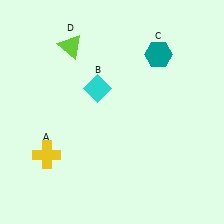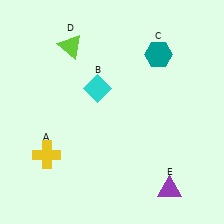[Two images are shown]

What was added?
A purple triangle (E) was added in Image 2.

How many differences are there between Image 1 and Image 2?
There is 1 difference between the two images.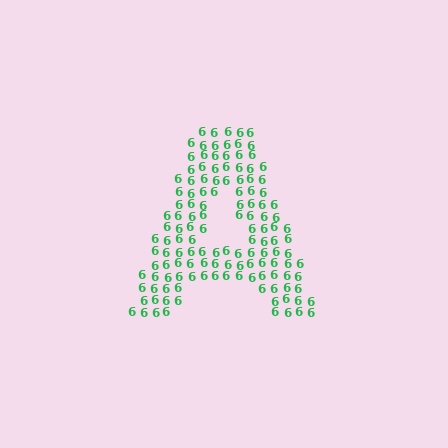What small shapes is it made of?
It is made of small digit 6's.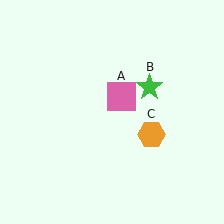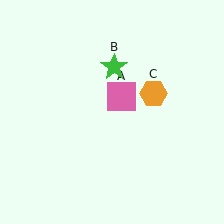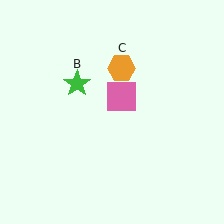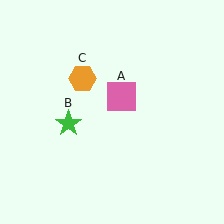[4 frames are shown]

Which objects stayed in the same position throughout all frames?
Pink square (object A) remained stationary.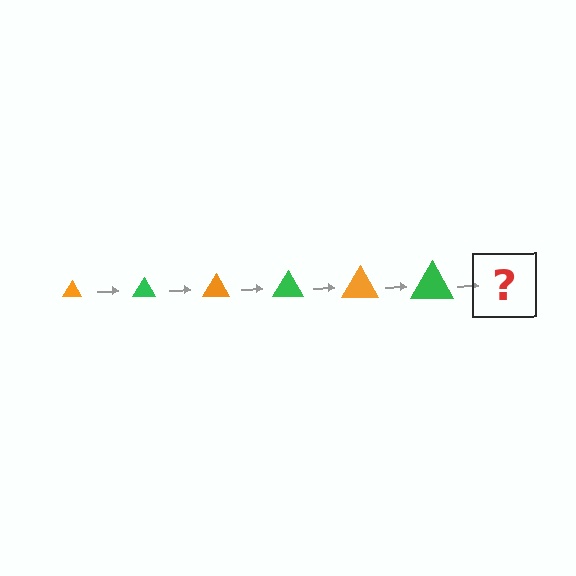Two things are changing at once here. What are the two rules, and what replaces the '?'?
The two rules are that the triangle grows larger each step and the color cycles through orange and green. The '?' should be an orange triangle, larger than the previous one.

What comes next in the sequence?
The next element should be an orange triangle, larger than the previous one.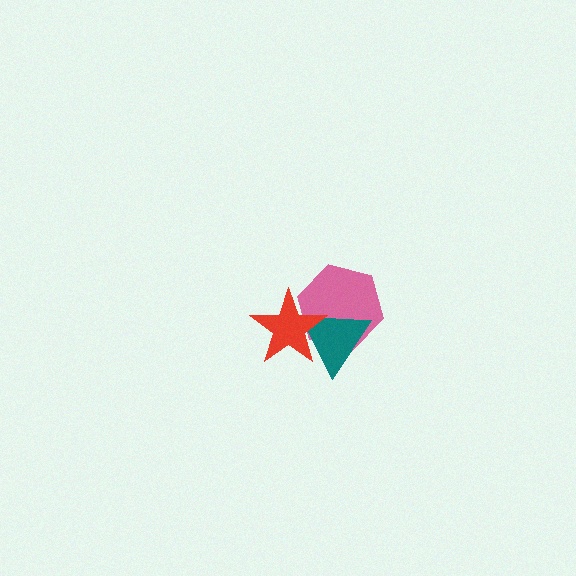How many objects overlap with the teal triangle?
2 objects overlap with the teal triangle.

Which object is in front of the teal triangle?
The red star is in front of the teal triangle.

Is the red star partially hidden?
No, no other shape covers it.